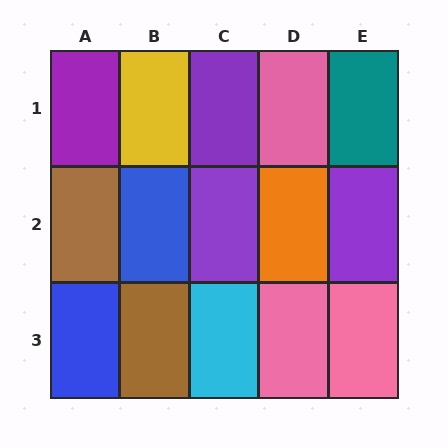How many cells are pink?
3 cells are pink.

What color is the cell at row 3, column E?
Pink.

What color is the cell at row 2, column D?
Orange.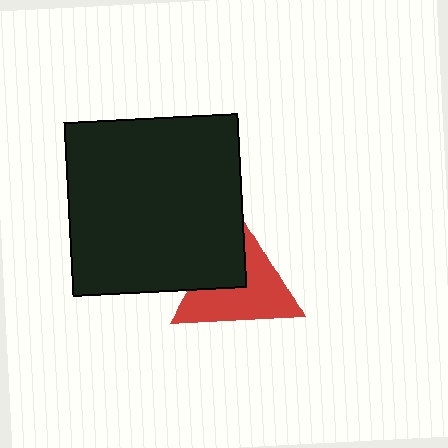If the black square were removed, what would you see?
You would see the complete red triangle.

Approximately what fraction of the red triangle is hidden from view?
Roughly 36% of the red triangle is hidden behind the black square.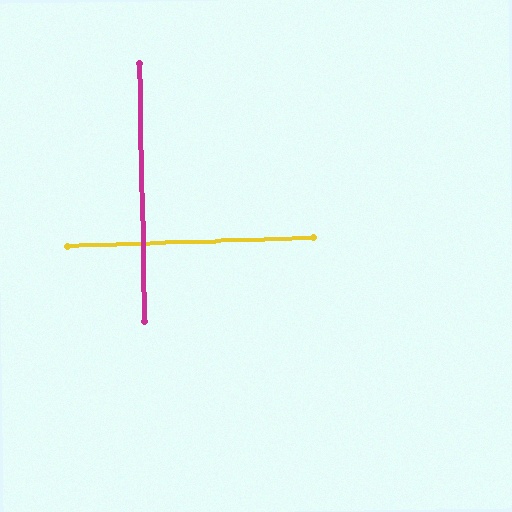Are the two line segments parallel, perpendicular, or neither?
Perpendicular — they meet at approximately 89°.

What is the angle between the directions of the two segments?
Approximately 89 degrees.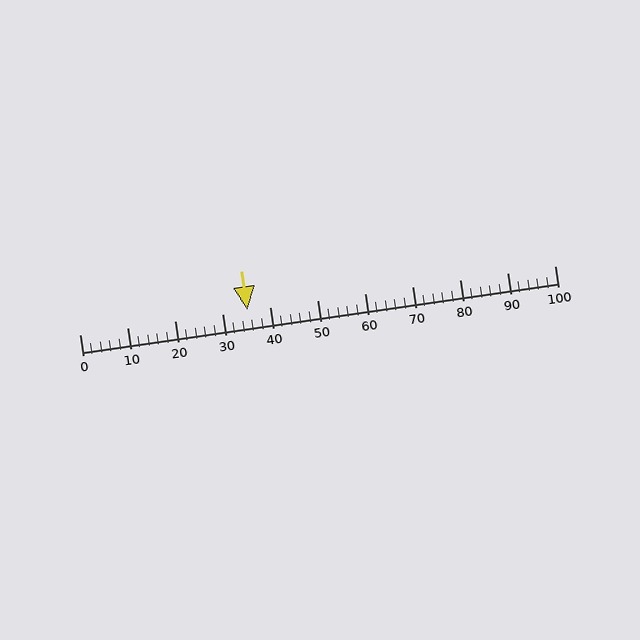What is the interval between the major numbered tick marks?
The major tick marks are spaced 10 units apart.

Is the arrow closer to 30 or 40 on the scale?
The arrow is closer to 40.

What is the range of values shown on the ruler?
The ruler shows values from 0 to 100.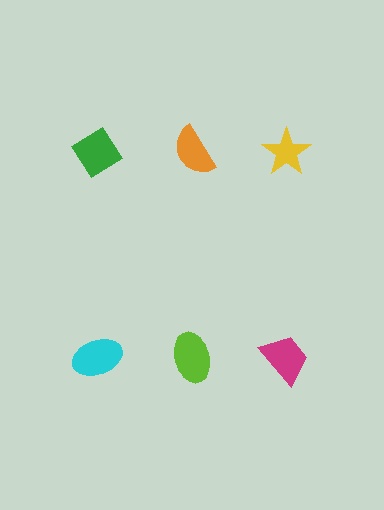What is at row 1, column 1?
A green diamond.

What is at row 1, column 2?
An orange semicircle.